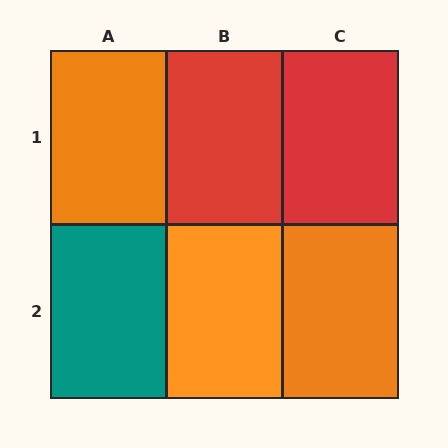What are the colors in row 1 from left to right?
Orange, red, red.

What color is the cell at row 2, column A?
Teal.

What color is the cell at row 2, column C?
Orange.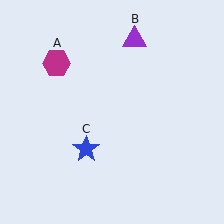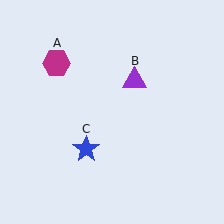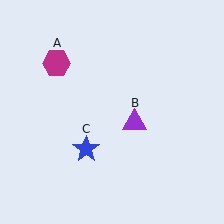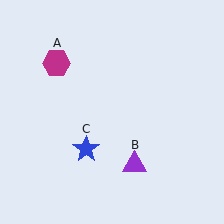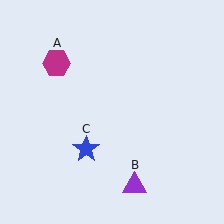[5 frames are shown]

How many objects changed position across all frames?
1 object changed position: purple triangle (object B).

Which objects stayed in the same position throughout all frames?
Magenta hexagon (object A) and blue star (object C) remained stationary.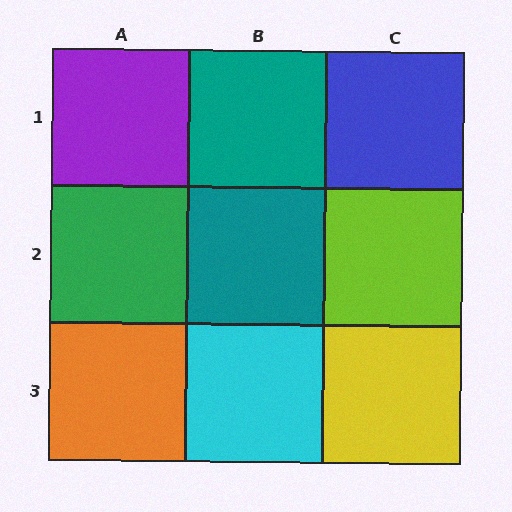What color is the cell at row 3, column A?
Orange.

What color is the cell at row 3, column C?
Yellow.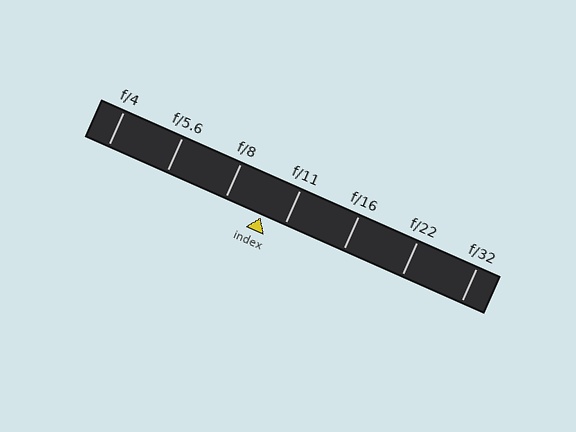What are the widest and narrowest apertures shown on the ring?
The widest aperture shown is f/4 and the narrowest is f/32.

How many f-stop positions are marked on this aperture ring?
There are 7 f-stop positions marked.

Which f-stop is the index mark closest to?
The index mark is closest to f/11.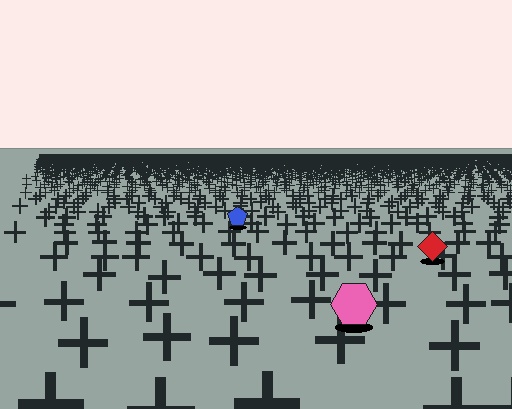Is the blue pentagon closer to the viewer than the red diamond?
No. The red diamond is closer — you can tell from the texture gradient: the ground texture is coarser near it.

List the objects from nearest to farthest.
From nearest to farthest: the pink hexagon, the red diamond, the blue pentagon.